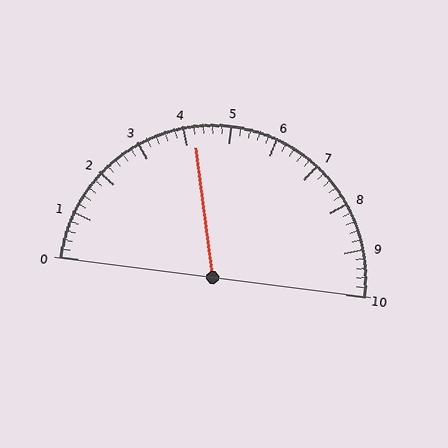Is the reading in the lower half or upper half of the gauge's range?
The reading is in the lower half of the range (0 to 10).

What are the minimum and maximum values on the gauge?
The gauge ranges from 0 to 10.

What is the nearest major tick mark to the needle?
The nearest major tick mark is 4.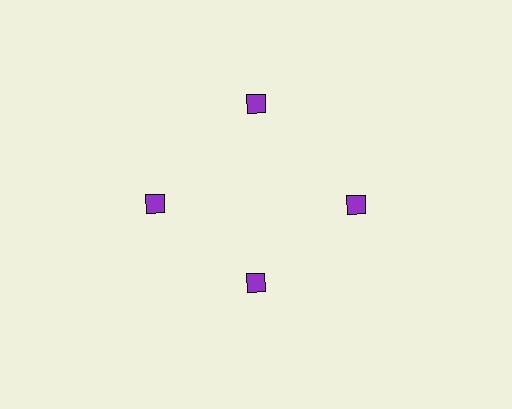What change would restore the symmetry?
The symmetry would be restored by moving it outward, back onto the ring so that all 4 squares sit at equal angles and equal distance from the center.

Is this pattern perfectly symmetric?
No. The 4 purple squares are arranged in a ring, but one element near the 6 o'clock position is pulled inward toward the center, breaking the 4-fold rotational symmetry.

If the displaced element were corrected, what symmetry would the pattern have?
It would have 4-fold rotational symmetry — the pattern would map onto itself every 90 degrees.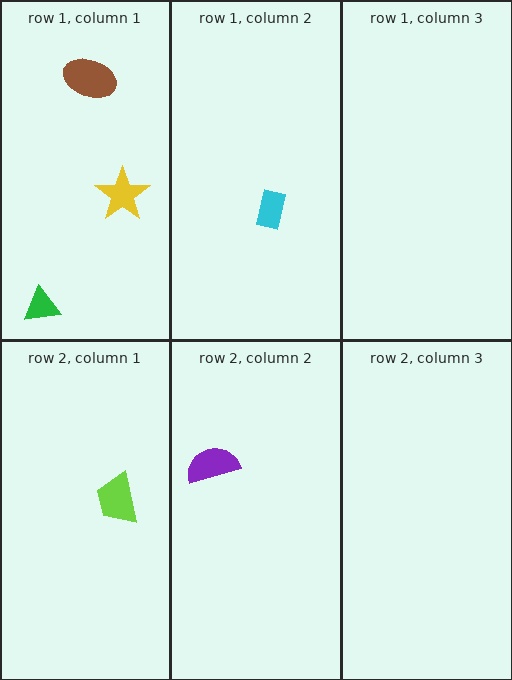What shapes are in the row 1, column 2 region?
The cyan rectangle.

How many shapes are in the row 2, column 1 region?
1.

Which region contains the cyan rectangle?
The row 1, column 2 region.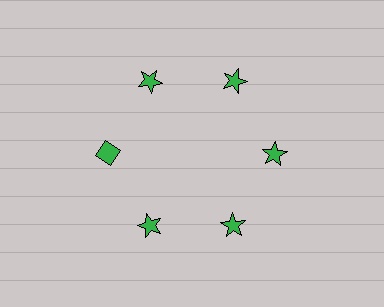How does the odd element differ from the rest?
It has a different shape: diamond instead of star.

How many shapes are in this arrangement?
There are 6 shapes arranged in a ring pattern.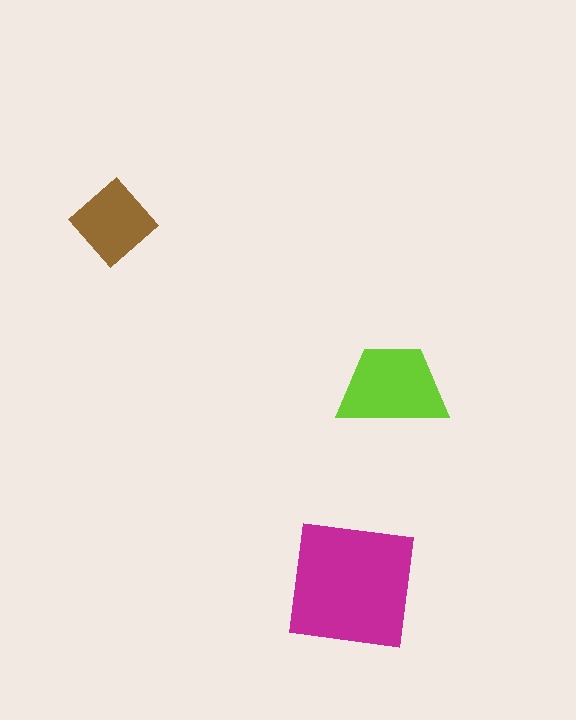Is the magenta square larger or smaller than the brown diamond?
Larger.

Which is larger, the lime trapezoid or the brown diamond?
The lime trapezoid.